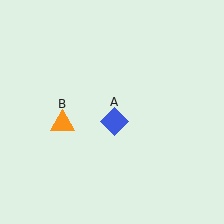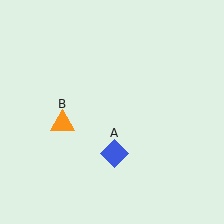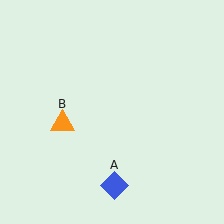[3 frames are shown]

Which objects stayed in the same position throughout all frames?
Orange triangle (object B) remained stationary.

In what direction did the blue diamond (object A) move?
The blue diamond (object A) moved down.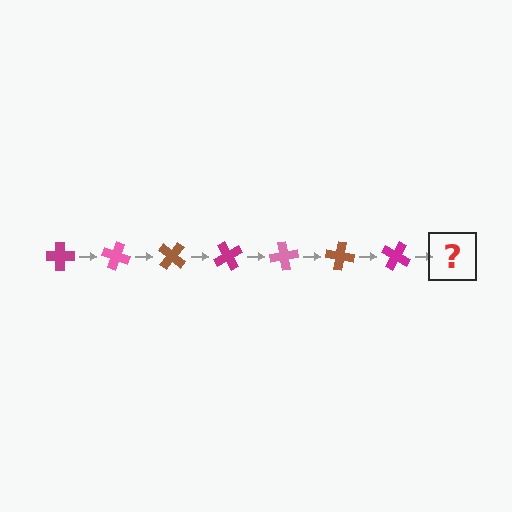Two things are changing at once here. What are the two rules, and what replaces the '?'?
The two rules are that it rotates 20 degrees each step and the color cycles through magenta, pink, and brown. The '?' should be a pink cross, rotated 140 degrees from the start.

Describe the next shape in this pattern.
It should be a pink cross, rotated 140 degrees from the start.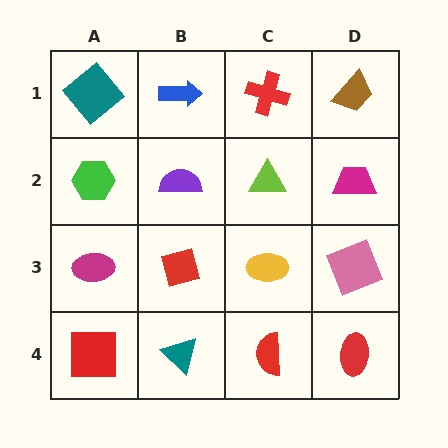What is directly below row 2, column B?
A red square.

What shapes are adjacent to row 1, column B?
A purple semicircle (row 2, column B), a teal diamond (row 1, column A), a red cross (row 1, column C).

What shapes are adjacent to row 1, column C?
A lime triangle (row 2, column C), a blue arrow (row 1, column B), a brown trapezoid (row 1, column D).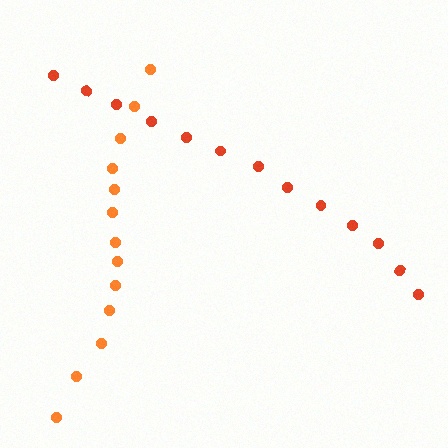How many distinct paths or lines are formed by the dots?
There are 2 distinct paths.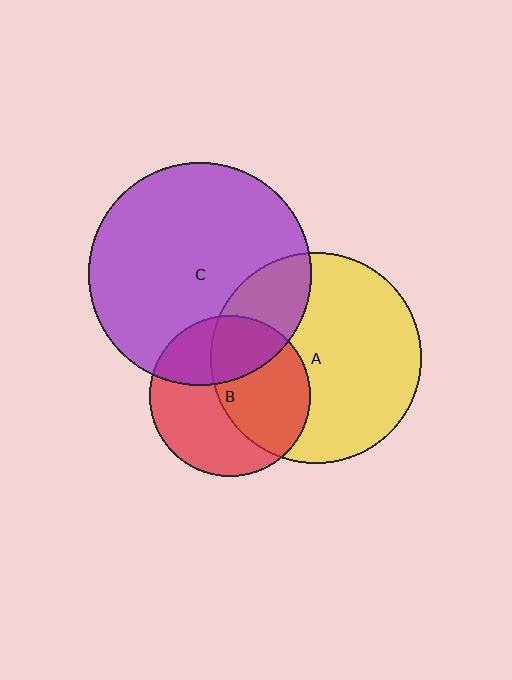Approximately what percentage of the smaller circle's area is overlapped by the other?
Approximately 50%.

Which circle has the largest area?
Circle C (purple).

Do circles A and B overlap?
Yes.